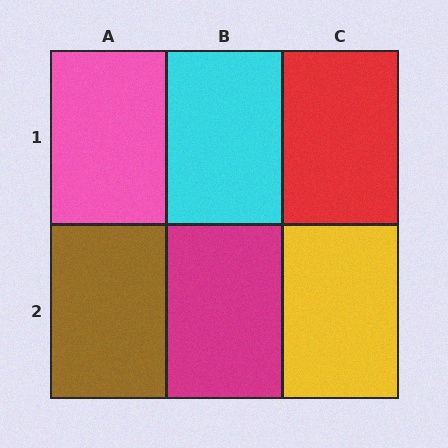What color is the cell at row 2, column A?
Brown.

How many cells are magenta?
1 cell is magenta.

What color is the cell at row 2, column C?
Yellow.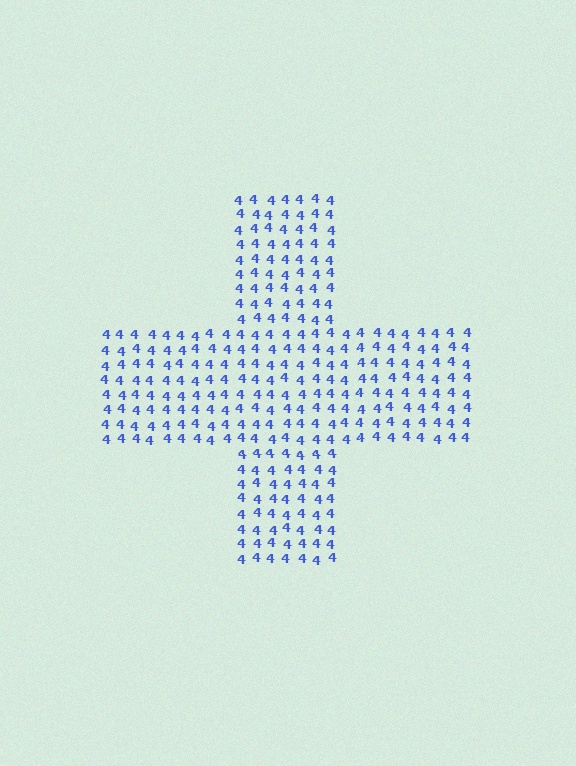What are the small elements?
The small elements are digit 4's.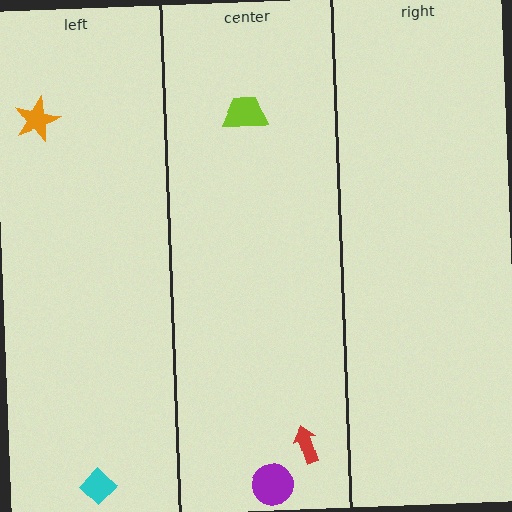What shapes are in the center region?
The lime trapezoid, the red arrow, the purple circle.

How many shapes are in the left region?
2.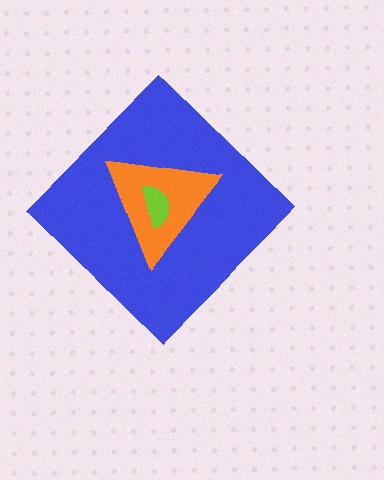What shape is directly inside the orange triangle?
The lime semicircle.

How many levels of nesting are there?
3.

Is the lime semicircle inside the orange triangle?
Yes.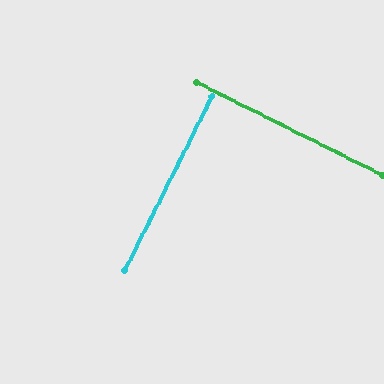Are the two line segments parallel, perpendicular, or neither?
Perpendicular — they meet at approximately 90°.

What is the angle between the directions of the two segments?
Approximately 90 degrees.